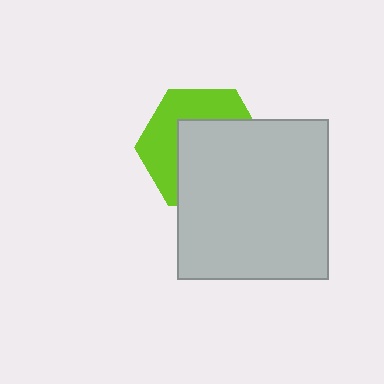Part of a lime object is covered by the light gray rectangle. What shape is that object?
It is a hexagon.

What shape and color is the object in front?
The object in front is a light gray rectangle.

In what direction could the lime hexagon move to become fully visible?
The lime hexagon could move toward the upper-left. That would shift it out from behind the light gray rectangle entirely.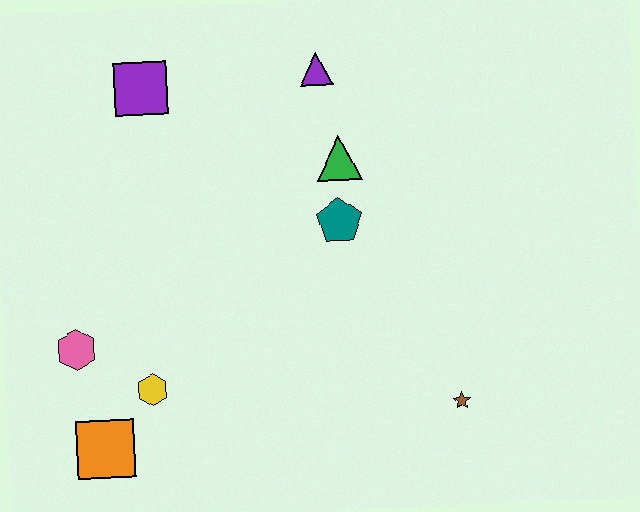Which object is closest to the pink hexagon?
The yellow hexagon is closest to the pink hexagon.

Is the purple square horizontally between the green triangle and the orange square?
Yes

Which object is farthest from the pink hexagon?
The brown star is farthest from the pink hexagon.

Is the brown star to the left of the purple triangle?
No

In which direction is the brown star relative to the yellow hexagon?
The brown star is to the right of the yellow hexagon.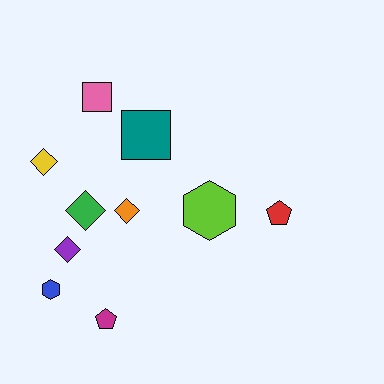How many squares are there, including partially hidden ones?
There are 2 squares.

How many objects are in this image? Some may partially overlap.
There are 10 objects.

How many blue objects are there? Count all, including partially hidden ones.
There is 1 blue object.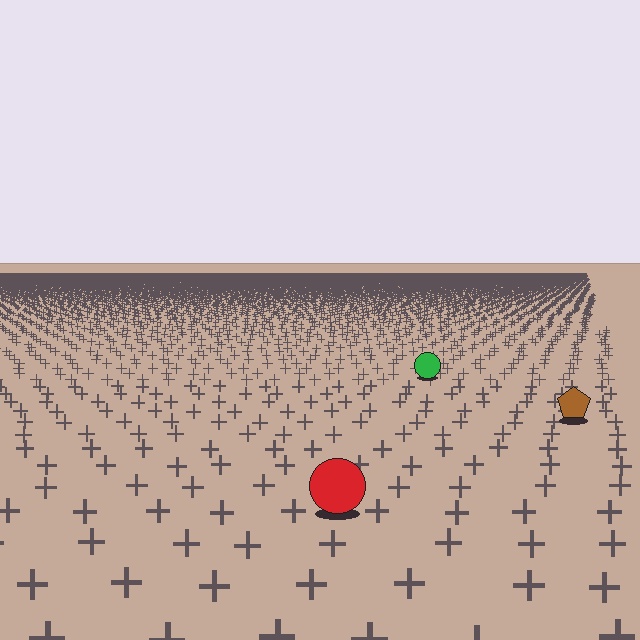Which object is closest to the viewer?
The red circle is closest. The texture marks near it are larger and more spread out.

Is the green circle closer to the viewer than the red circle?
No. The red circle is closer — you can tell from the texture gradient: the ground texture is coarser near it.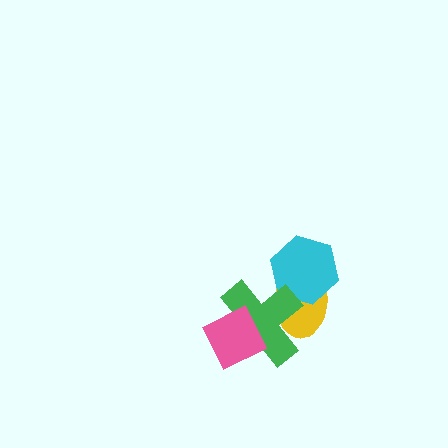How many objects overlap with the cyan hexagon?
2 objects overlap with the cyan hexagon.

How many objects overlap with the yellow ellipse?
2 objects overlap with the yellow ellipse.